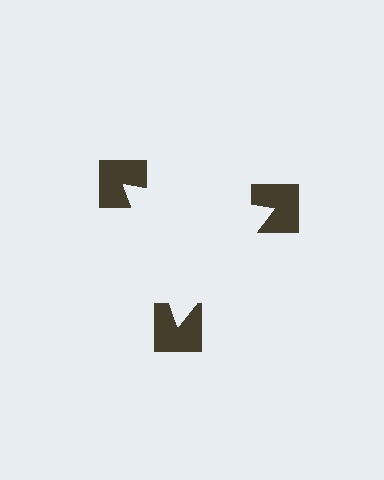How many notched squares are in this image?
There are 3 — one at each vertex of the illusory triangle.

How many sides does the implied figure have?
3 sides.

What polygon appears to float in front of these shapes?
An illusory triangle — its edges are inferred from the aligned wedge cuts in the notched squares, not physically drawn.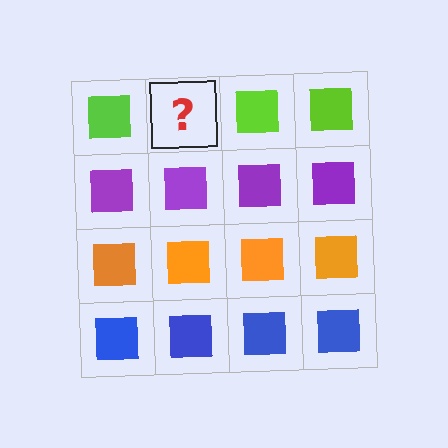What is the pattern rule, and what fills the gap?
The rule is that each row has a consistent color. The gap should be filled with a lime square.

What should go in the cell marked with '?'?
The missing cell should contain a lime square.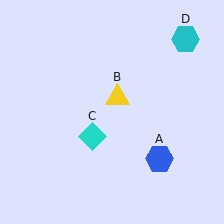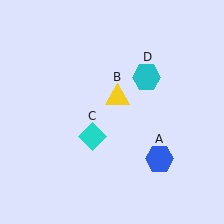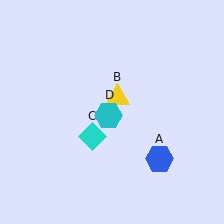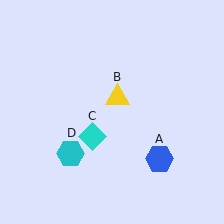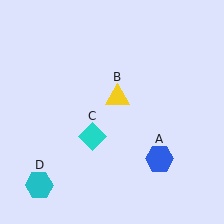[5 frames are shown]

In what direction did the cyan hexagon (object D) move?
The cyan hexagon (object D) moved down and to the left.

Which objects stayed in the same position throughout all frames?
Blue hexagon (object A) and yellow triangle (object B) and cyan diamond (object C) remained stationary.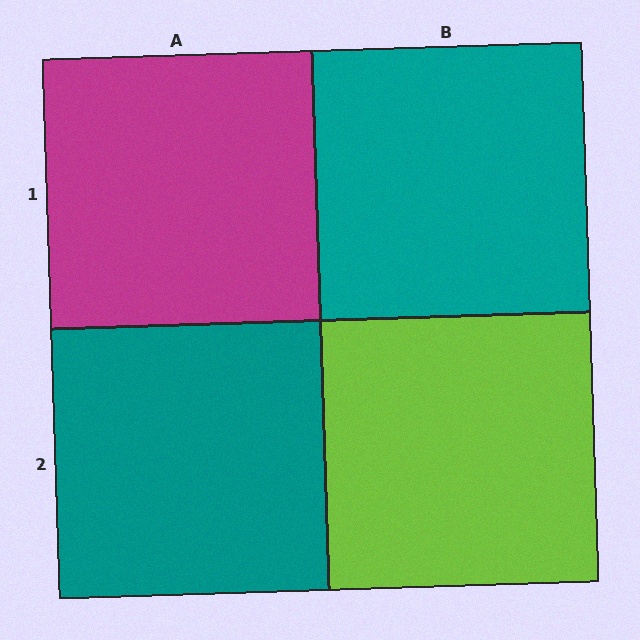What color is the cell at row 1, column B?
Teal.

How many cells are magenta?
1 cell is magenta.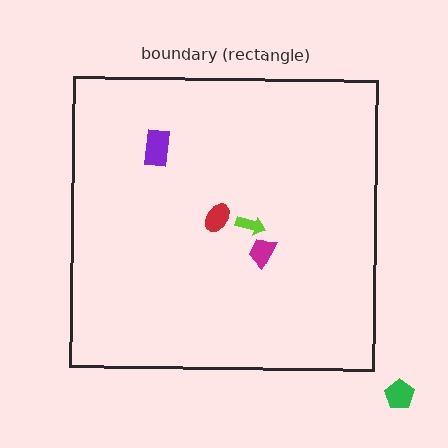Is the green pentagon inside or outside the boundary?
Outside.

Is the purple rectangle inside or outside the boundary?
Inside.